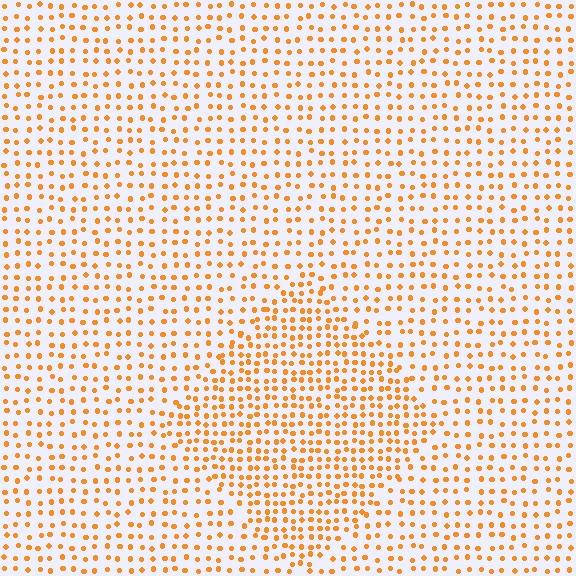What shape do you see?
I see a diamond.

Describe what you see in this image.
The image contains small orange elements arranged at two different densities. A diamond-shaped region is visible where the elements are more densely packed than the surrounding area.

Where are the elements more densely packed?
The elements are more densely packed inside the diamond boundary.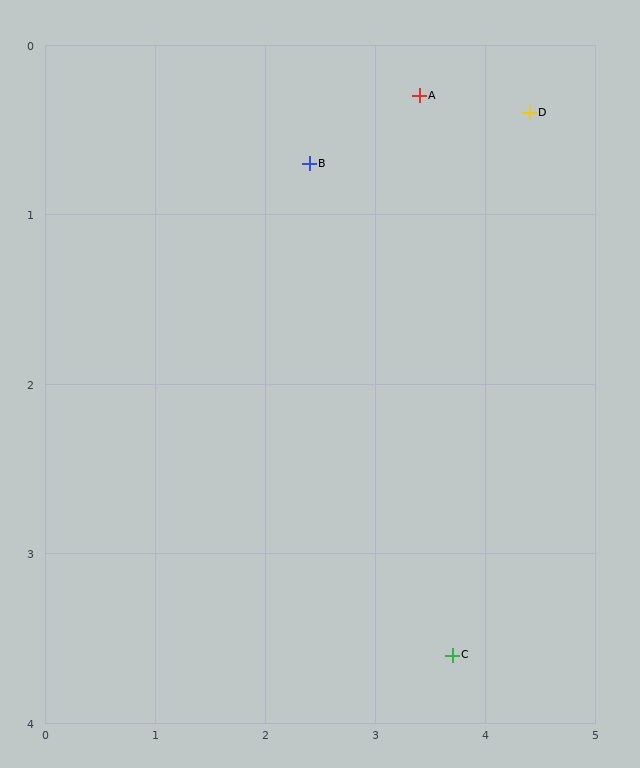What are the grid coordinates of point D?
Point D is at approximately (4.4, 0.4).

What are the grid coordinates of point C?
Point C is at approximately (3.7, 3.6).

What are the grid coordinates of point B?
Point B is at approximately (2.4, 0.7).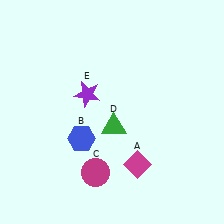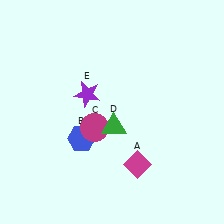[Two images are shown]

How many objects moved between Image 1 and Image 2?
1 object moved between the two images.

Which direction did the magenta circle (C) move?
The magenta circle (C) moved up.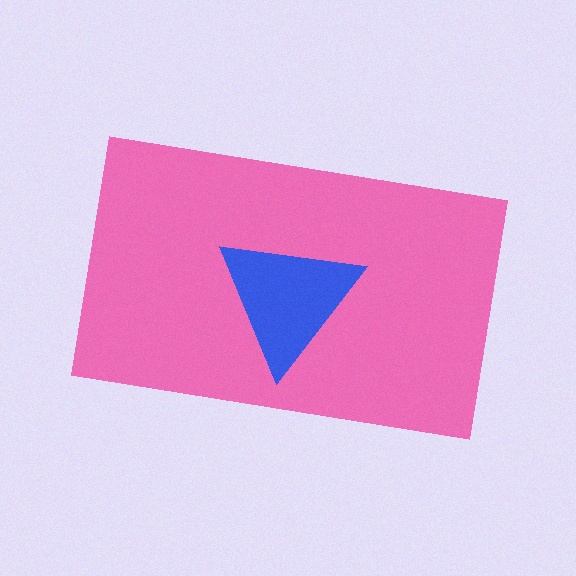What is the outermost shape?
The pink rectangle.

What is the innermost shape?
The blue triangle.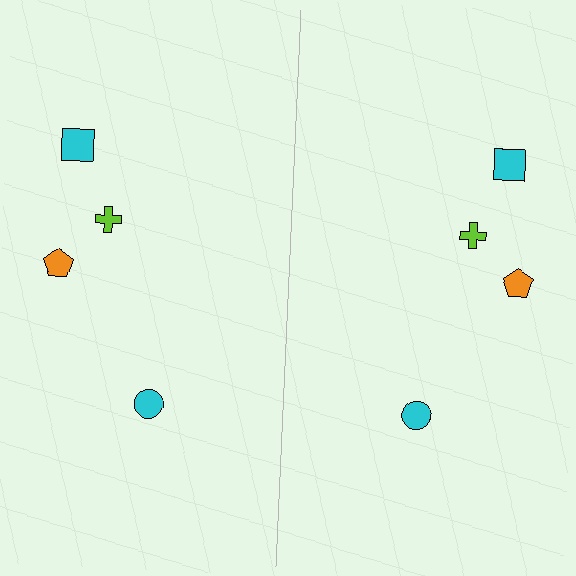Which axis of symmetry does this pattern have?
The pattern has a vertical axis of symmetry running through the center of the image.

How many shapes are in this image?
There are 8 shapes in this image.